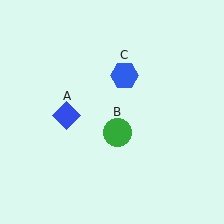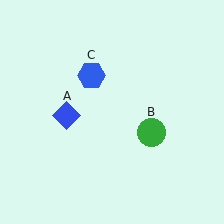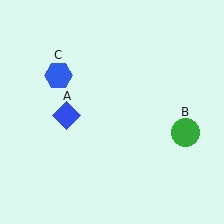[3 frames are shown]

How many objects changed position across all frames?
2 objects changed position: green circle (object B), blue hexagon (object C).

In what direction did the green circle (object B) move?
The green circle (object B) moved right.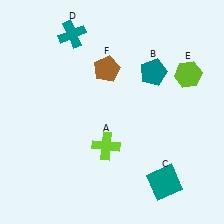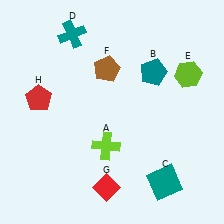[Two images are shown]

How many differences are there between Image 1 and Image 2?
There are 2 differences between the two images.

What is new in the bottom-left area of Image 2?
A red diamond (G) was added in the bottom-left area of Image 2.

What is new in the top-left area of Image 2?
A red pentagon (H) was added in the top-left area of Image 2.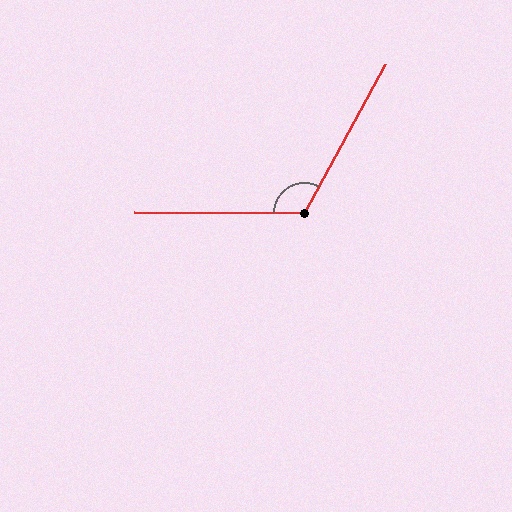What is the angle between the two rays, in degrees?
Approximately 118 degrees.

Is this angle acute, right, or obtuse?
It is obtuse.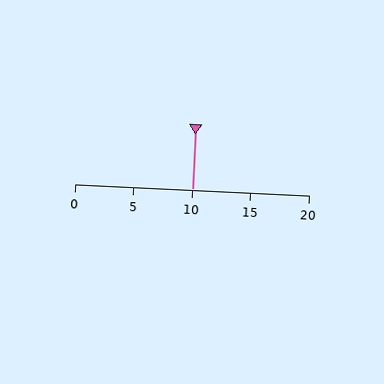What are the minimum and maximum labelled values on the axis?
The axis runs from 0 to 20.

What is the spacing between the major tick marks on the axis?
The major ticks are spaced 5 apart.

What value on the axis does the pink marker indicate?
The marker indicates approximately 10.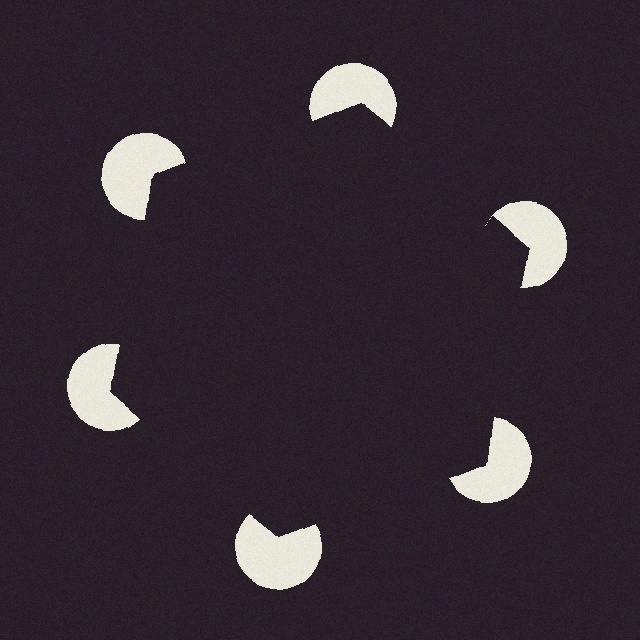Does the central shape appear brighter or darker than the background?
It typically appears slightly darker than the background, even though no actual brightness change is drawn.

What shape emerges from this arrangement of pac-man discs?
An illusory hexagon — its edges are inferred from the aligned wedge cuts in the pac-man discs, not physically drawn.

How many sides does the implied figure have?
6 sides.